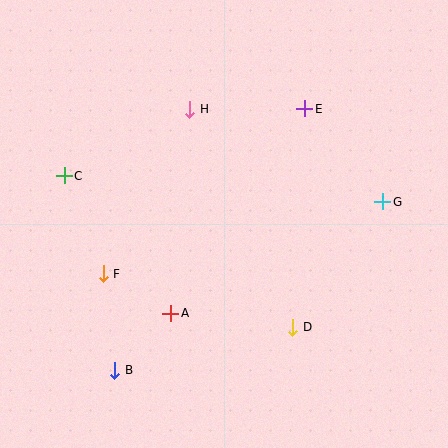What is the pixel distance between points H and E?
The distance between H and E is 115 pixels.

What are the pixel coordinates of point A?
Point A is at (171, 313).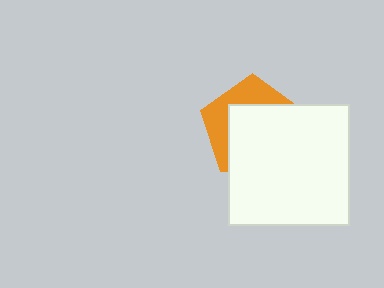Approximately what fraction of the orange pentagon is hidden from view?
Roughly 64% of the orange pentagon is hidden behind the white square.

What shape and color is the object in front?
The object in front is a white square.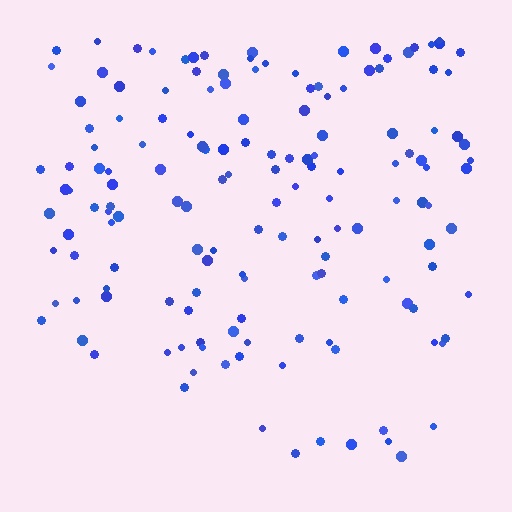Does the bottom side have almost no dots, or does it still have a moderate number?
Still a moderate number, just noticeably fewer than the top.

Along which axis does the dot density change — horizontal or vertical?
Vertical.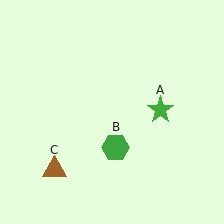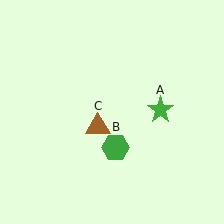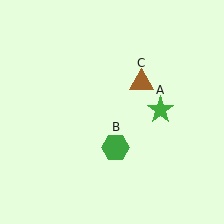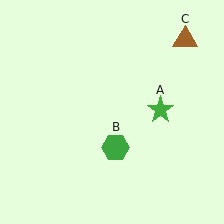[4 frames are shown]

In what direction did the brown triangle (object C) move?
The brown triangle (object C) moved up and to the right.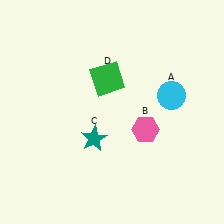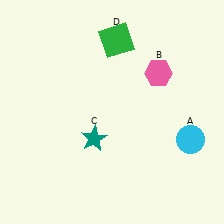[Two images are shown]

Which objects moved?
The objects that moved are: the cyan circle (A), the pink hexagon (B), the green square (D).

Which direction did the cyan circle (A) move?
The cyan circle (A) moved down.